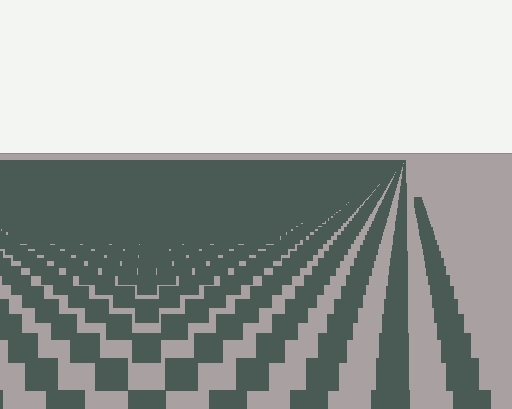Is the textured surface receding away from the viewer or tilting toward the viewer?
The surface is receding away from the viewer. Texture elements get smaller and denser toward the top.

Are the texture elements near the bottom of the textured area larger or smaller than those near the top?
Larger. Near the bottom, elements are closer to the viewer and appear at a bigger on-screen size.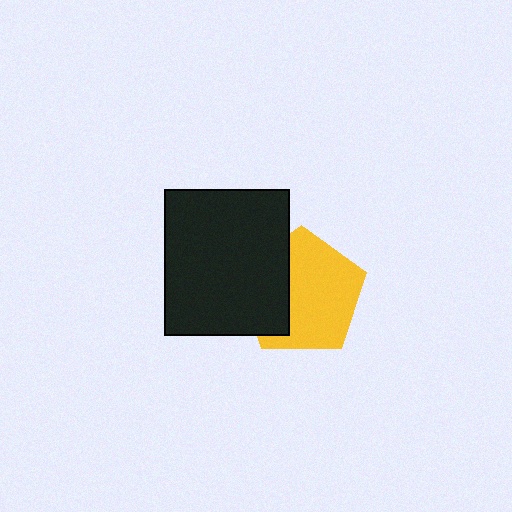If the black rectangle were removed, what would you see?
You would see the complete yellow pentagon.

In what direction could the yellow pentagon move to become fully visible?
The yellow pentagon could move right. That would shift it out from behind the black rectangle entirely.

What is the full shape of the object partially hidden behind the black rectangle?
The partially hidden object is a yellow pentagon.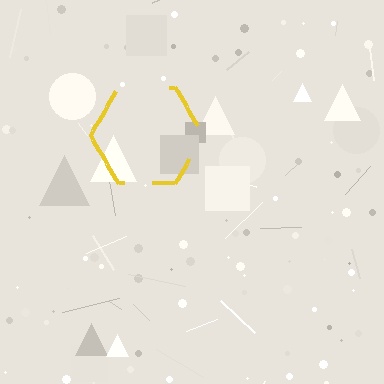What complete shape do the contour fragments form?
The contour fragments form a hexagon.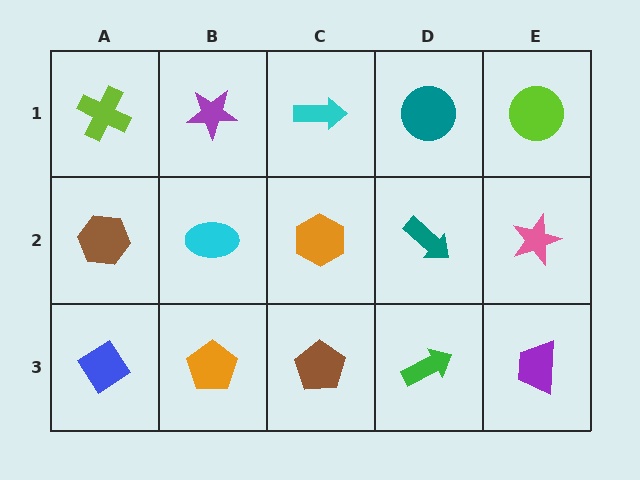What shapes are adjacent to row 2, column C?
A cyan arrow (row 1, column C), a brown pentagon (row 3, column C), a cyan ellipse (row 2, column B), a teal arrow (row 2, column D).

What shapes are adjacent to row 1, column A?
A brown hexagon (row 2, column A), a purple star (row 1, column B).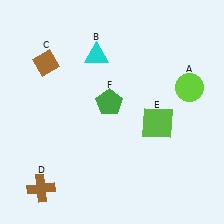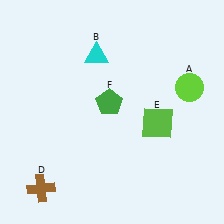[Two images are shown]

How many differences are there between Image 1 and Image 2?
There is 1 difference between the two images.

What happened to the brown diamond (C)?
The brown diamond (C) was removed in Image 2. It was in the top-left area of Image 1.